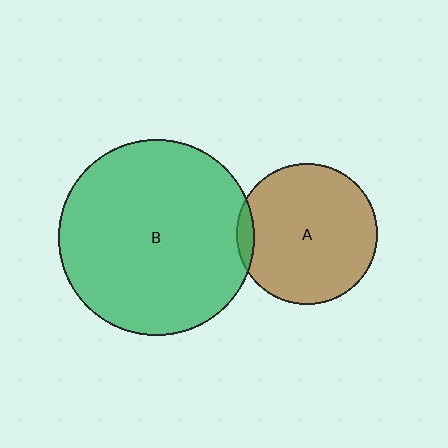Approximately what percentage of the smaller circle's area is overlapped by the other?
Approximately 5%.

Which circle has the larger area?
Circle B (green).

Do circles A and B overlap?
Yes.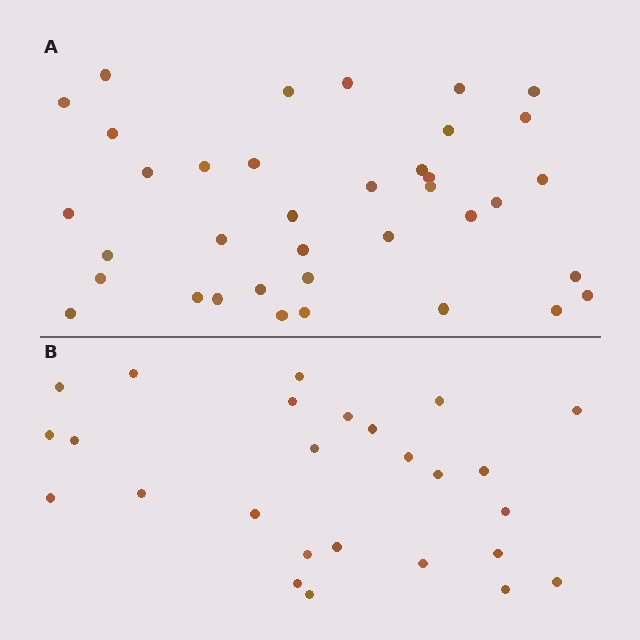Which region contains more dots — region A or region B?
Region A (the top region) has more dots.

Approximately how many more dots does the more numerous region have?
Region A has roughly 12 or so more dots than region B.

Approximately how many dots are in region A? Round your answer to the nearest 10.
About 40 dots. (The exact count is 37, which rounds to 40.)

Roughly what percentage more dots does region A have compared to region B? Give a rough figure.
About 40% more.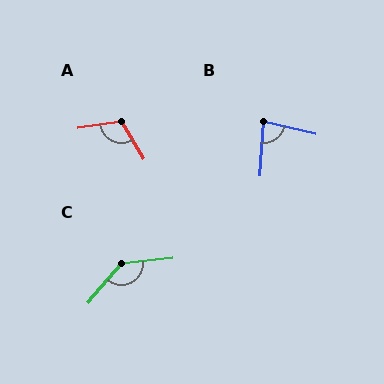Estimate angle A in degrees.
Approximately 112 degrees.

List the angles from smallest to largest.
B (81°), A (112°), C (136°).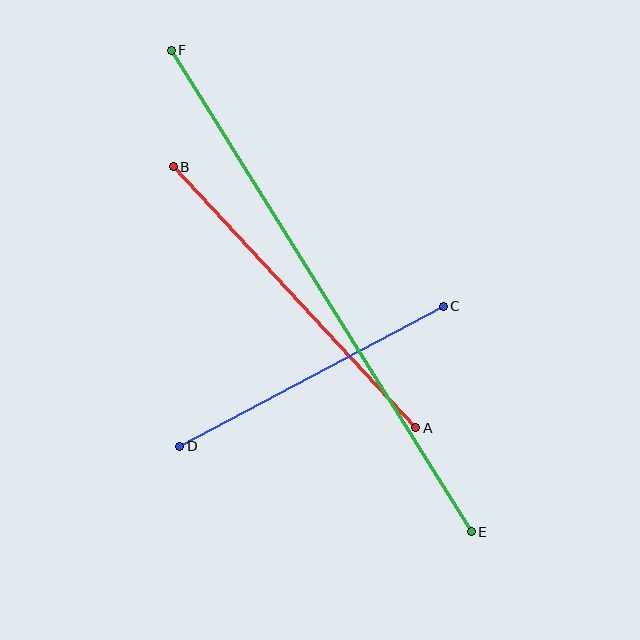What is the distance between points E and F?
The distance is approximately 567 pixels.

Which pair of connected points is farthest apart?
Points E and F are farthest apart.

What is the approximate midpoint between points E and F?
The midpoint is at approximately (321, 291) pixels.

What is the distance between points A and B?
The distance is approximately 356 pixels.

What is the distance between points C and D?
The distance is approximately 299 pixels.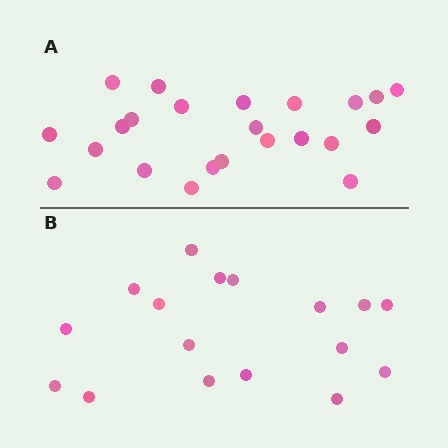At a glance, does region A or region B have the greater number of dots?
Region A (the top region) has more dots.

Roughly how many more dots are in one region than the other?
Region A has about 6 more dots than region B.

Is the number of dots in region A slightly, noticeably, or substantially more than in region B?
Region A has noticeably more, but not dramatically so. The ratio is roughly 1.4 to 1.